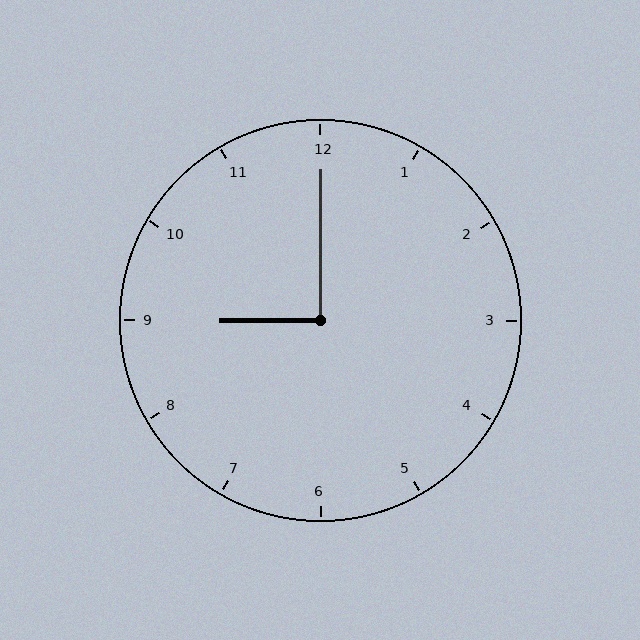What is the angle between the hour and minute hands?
Approximately 90 degrees.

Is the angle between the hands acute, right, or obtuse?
It is right.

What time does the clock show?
9:00.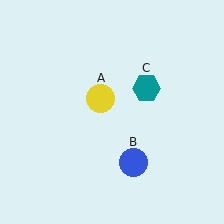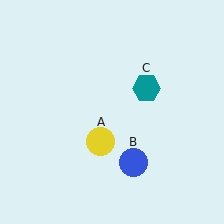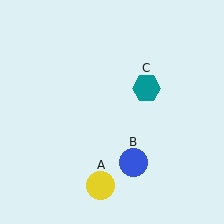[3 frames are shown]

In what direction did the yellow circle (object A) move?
The yellow circle (object A) moved down.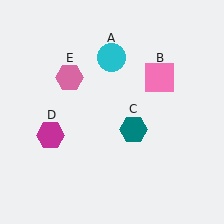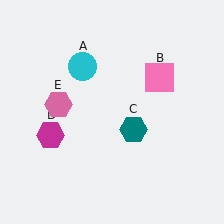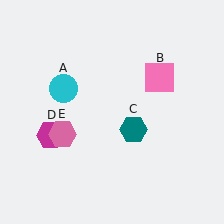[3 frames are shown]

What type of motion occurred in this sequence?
The cyan circle (object A), pink hexagon (object E) rotated counterclockwise around the center of the scene.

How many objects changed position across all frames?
2 objects changed position: cyan circle (object A), pink hexagon (object E).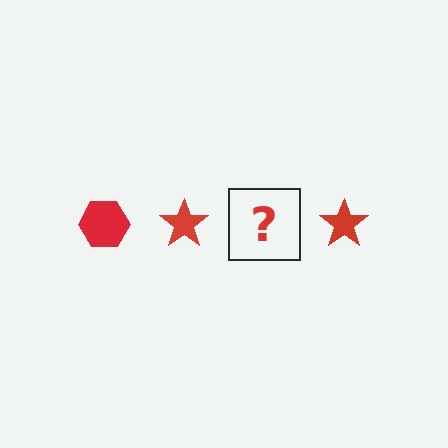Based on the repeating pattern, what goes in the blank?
The blank should be a red hexagon.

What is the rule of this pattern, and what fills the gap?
The rule is that the pattern cycles through hexagon, star shapes in red. The gap should be filled with a red hexagon.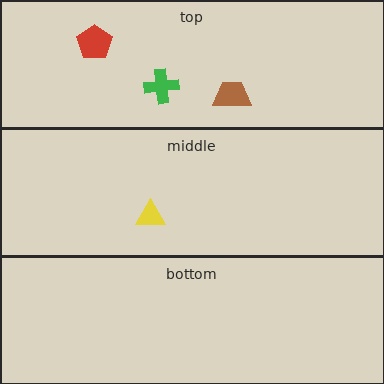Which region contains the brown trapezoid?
The top region.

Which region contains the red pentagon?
The top region.